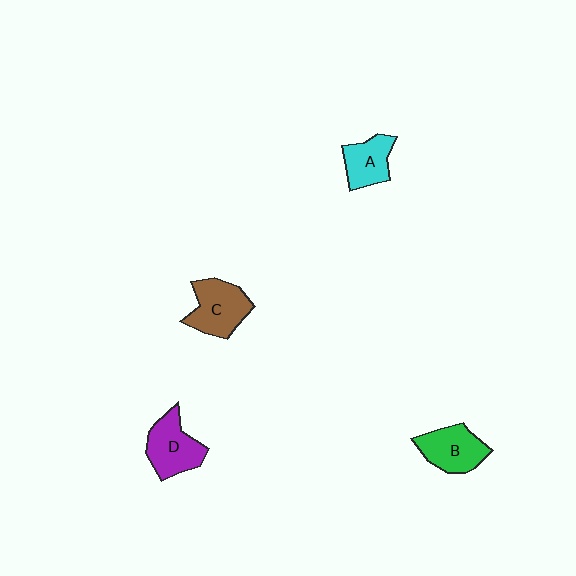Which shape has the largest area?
Shape C (brown).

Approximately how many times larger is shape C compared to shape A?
Approximately 1.3 times.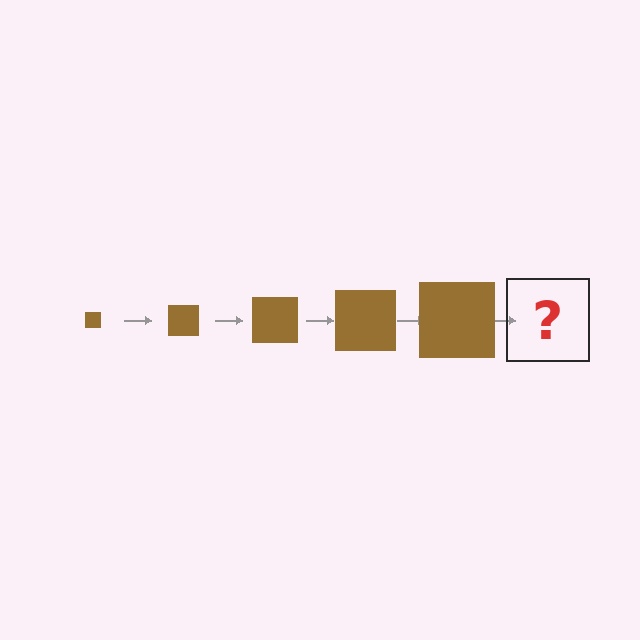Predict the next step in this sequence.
The next step is a brown square, larger than the previous one.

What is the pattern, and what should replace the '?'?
The pattern is that the square gets progressively larger each step. The '?' should be a brown square, larger than the previous one.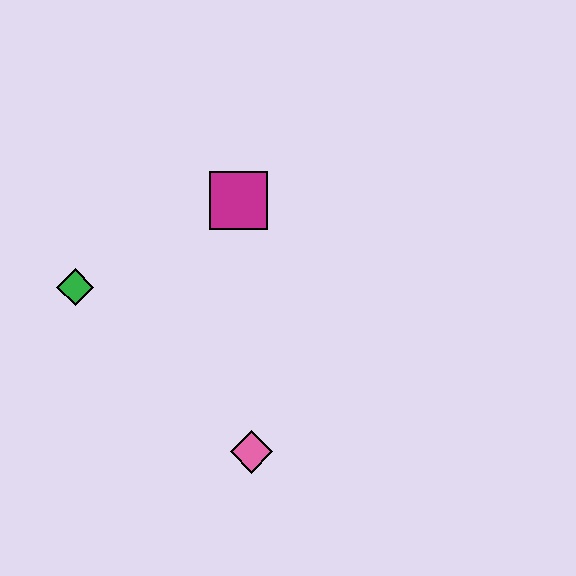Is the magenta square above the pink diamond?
Yes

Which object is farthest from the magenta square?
The pink diamond is farthest from the magenta square.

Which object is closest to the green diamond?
The magenta square is closest to the green diamond.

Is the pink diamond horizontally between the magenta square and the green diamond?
No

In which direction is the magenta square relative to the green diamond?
The magenta square is to the right of the green diamond.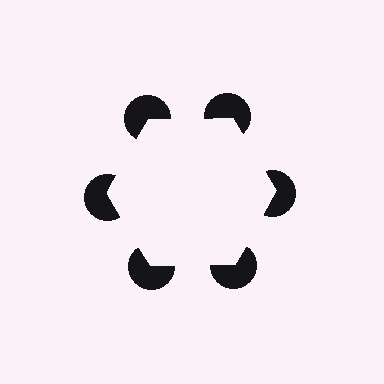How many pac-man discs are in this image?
There are 6 — one at each vertex of the illusory hexagon.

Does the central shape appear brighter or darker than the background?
It typically appears slightly brighter than the background, even though no actual brightness change is drawn.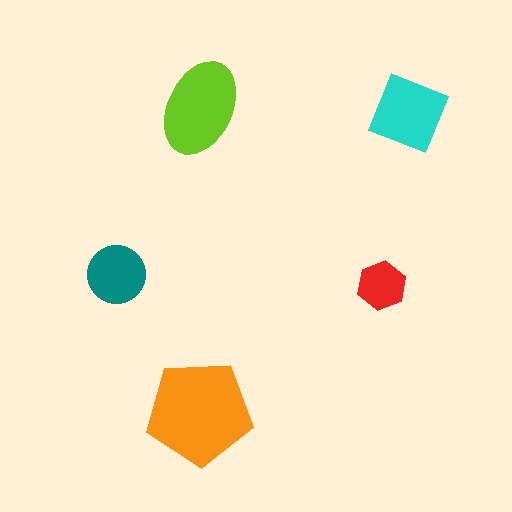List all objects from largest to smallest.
The orange pentagon, the lime ellipse, the cyan diamond, the teal circle, the red hexagon.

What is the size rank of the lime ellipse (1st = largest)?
2nd.